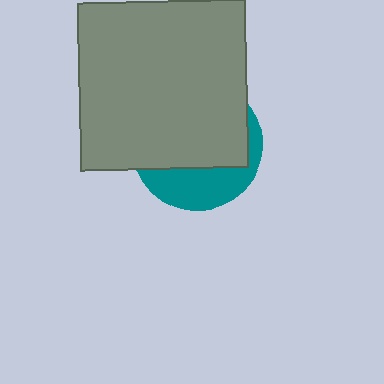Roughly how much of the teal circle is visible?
A small part of it is visible (roughly 32%).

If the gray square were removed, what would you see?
You would see the complete teal circle.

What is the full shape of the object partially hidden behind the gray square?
The partially hidden object is a teal circle.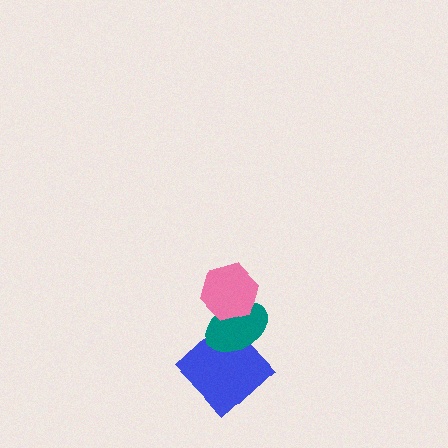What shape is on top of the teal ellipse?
The pink hexagon is on top of the teal ellipse.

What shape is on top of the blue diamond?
The teal ellipse is on top of the blue diamond.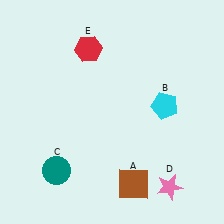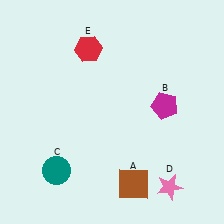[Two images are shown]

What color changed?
The pentagon (B) changed from cyan in Image 1 to magenta in Image 2.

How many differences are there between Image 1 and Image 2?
There is 1 difference between the two images.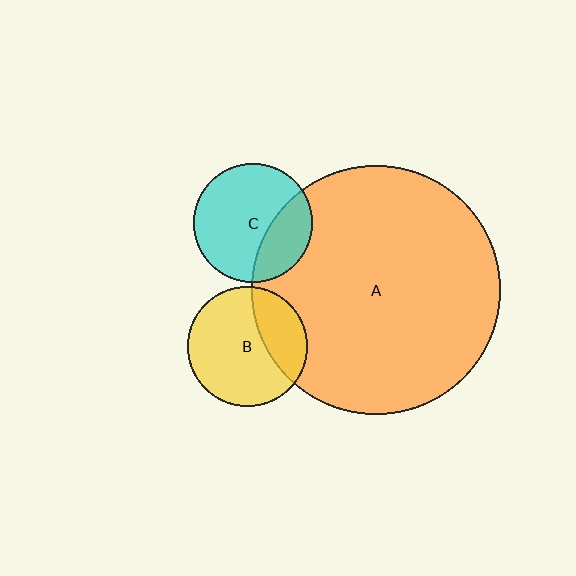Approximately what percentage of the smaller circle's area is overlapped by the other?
Approximately 30%.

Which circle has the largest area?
Circle A (orange).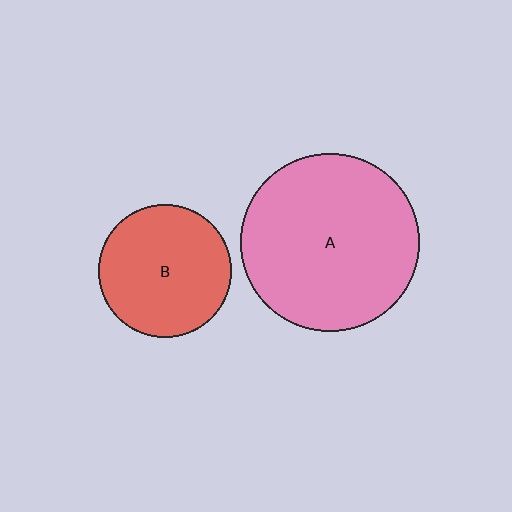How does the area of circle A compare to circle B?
Approximately 1.8 times.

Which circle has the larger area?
Circle A (pink).